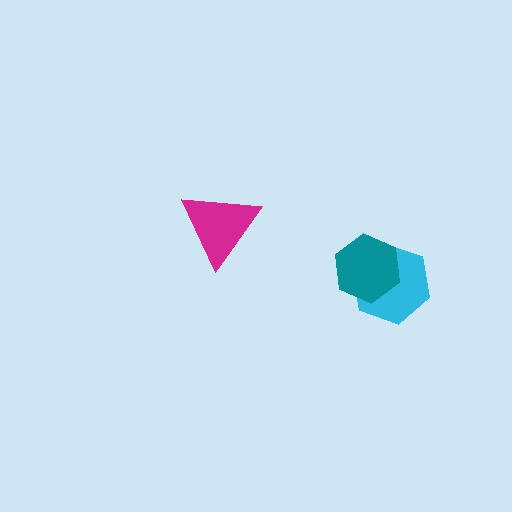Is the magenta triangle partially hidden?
No, no other shape covers it.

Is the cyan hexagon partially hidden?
Yes, it is partially covered by another shape.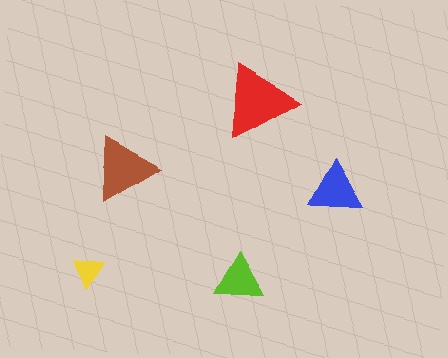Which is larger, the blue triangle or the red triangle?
The red one.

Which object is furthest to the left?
The yellow triangle is leftmost.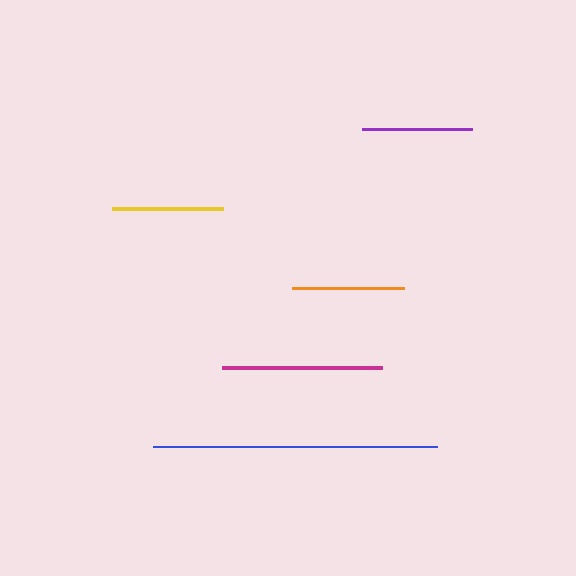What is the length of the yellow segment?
The yellow segment is approximately 111 pixels long.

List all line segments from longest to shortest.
From longest to shortest: blue, magenta, orange, purple, yellow.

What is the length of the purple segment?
The purple segment is approximately 111 pixels long.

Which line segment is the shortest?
The yellow line is the shortest at approximately 111 pixels.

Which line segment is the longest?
The blue line is the longest at approximately 283 pixels.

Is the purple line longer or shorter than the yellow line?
The purple line is longer than the yellow line.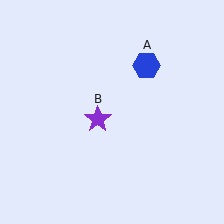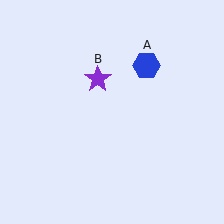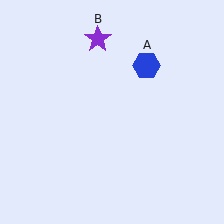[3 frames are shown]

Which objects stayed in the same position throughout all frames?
Blue hexagon (object A) remained stationary.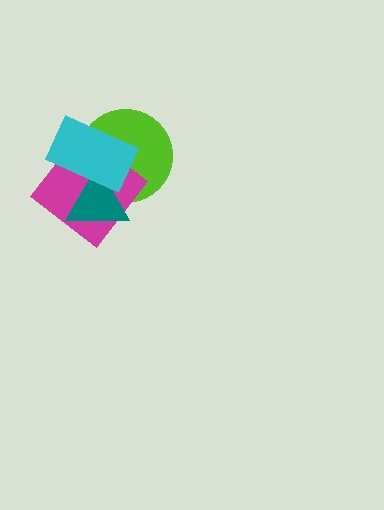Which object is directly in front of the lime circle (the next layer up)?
The magenta diamond is directly in front of the lime circle.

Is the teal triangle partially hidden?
Yes, it is partially covered by another shape.